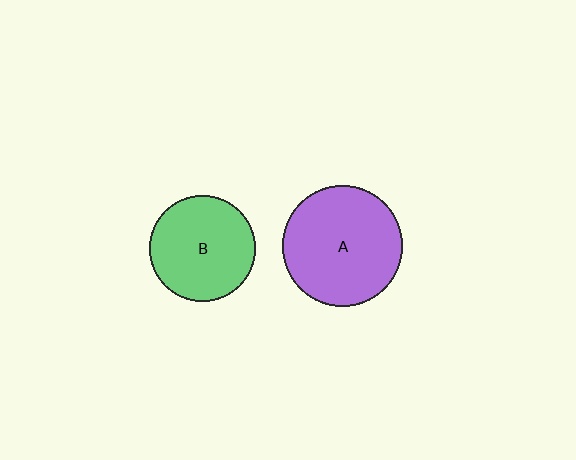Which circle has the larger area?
Circle A (purple).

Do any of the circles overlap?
No, none of the circles overlap.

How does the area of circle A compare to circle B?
Approximately 1.3 times.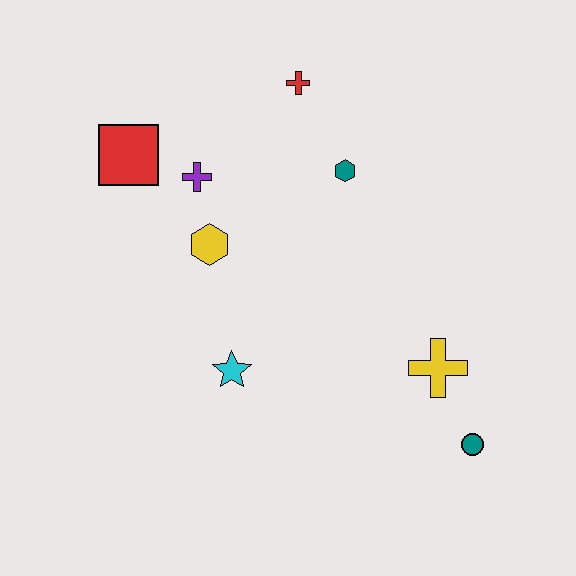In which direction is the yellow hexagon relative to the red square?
The yellow hexagon is below the red square.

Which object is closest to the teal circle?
The yellow cross is closest to the teal circle.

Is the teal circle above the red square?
No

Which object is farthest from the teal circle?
The red square is farthest from the teal circle.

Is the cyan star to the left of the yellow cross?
Yes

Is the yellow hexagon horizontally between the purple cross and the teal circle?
Yes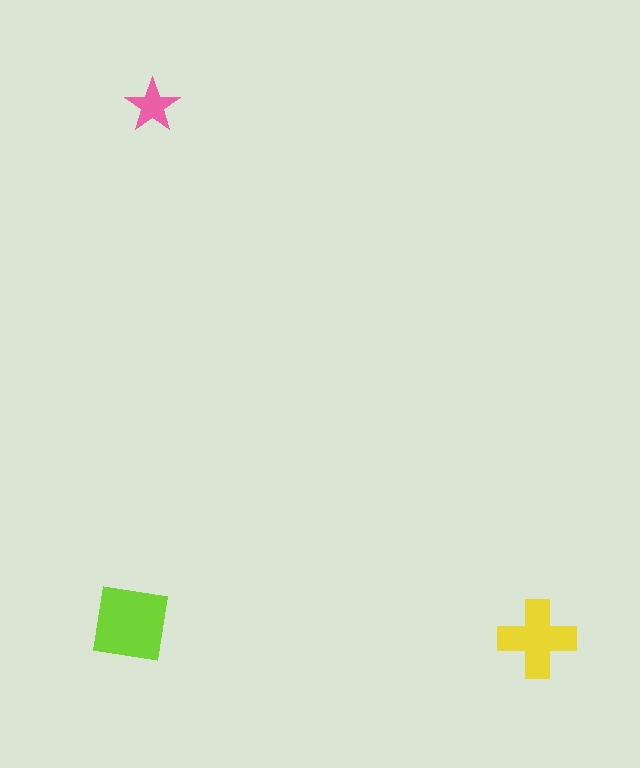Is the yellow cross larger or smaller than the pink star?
Larger.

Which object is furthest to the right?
The yellow cross is rightmost.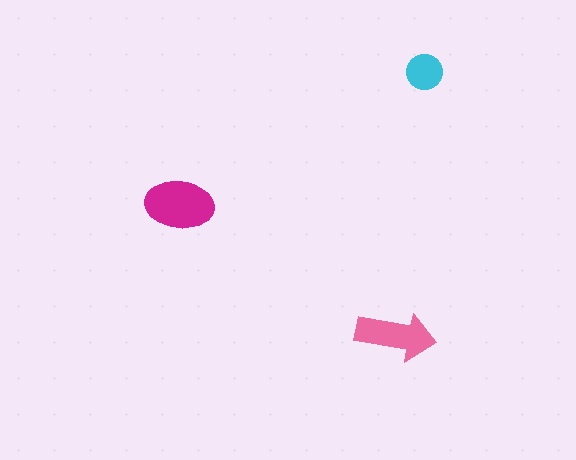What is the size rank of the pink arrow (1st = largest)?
2nd.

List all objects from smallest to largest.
The cyan circle, the pink arrow, the magenta ellipse.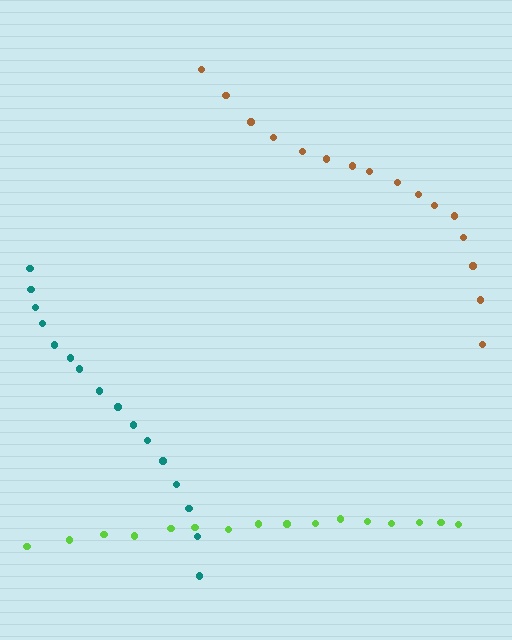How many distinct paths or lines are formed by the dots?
There are 3 distinct paths.